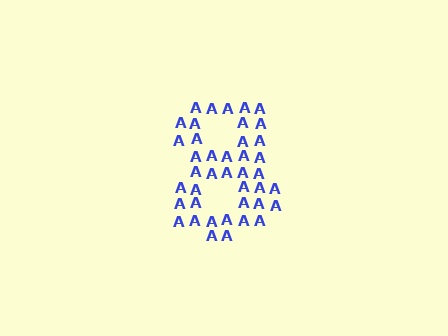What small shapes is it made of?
It is made of small letter A's.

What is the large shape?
The large shape is the digit 8.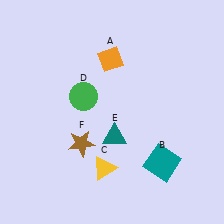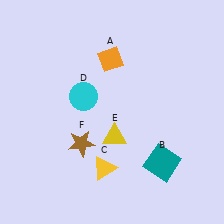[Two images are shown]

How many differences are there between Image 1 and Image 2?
There are 2 differences between the two images.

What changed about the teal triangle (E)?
In Image 1, E is teal. In Image 2, it changed to yellow.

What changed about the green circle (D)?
In Image 1, D is green. In Image 2, it changed to cyan.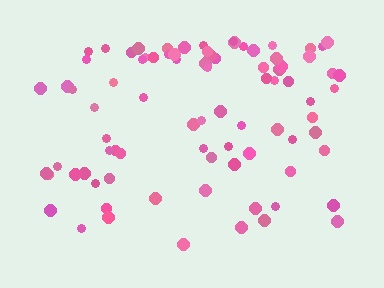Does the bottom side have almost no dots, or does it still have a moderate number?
Still a moderate number, just noticeably fewer than the top.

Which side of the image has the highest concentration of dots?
The top.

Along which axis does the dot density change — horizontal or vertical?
Vertical.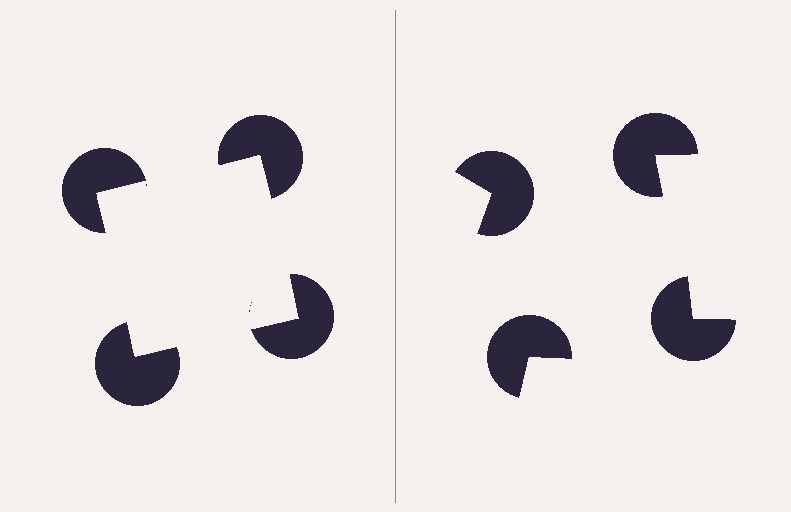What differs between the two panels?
The pac-man discs are positioned identically on both sides; only the wedge orientations differ. On the left they align to a square; on the right they are misaligned.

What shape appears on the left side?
An illusory square.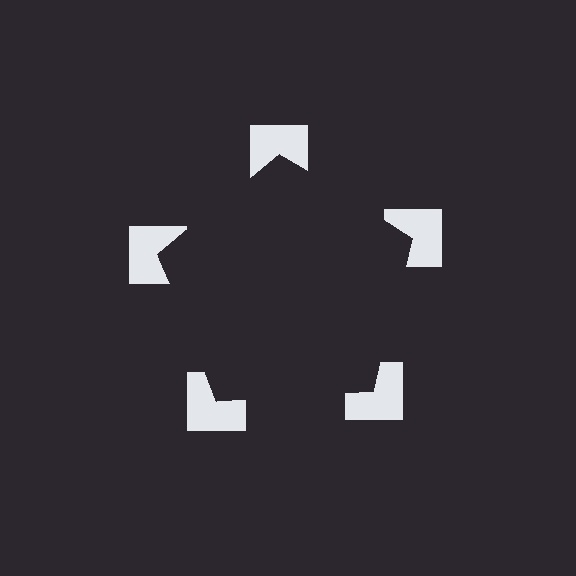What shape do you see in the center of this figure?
An illusory pentagon — its edges are inferred from the aligned wedge cuts in the notched squares, not physically drawn.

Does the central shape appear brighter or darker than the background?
It typically appears slightly darker than the background, even though no actual brightness change is drawn.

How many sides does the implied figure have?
5 sides.